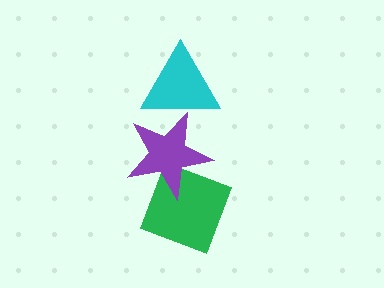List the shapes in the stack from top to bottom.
From top to bottom: the cyan triangle, the purple star, the green diamond.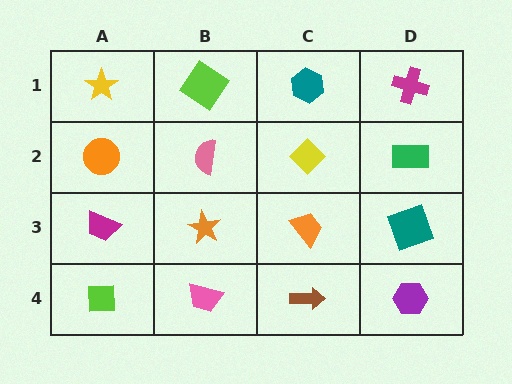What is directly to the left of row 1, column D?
A teal hexagon.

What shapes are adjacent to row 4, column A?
A magenta trapezoid (row 3, column A), a pink trapezoid (row 4, column B).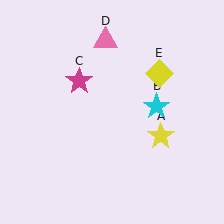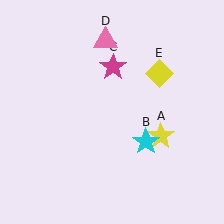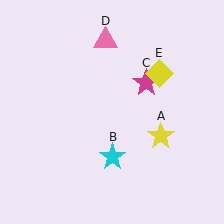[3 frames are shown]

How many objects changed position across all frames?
2 objects changed position: cyan star (object B), magenta star (object C).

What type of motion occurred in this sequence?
The cyan star (object B), magenta star (object C) rotated clockwise around the center of the scene.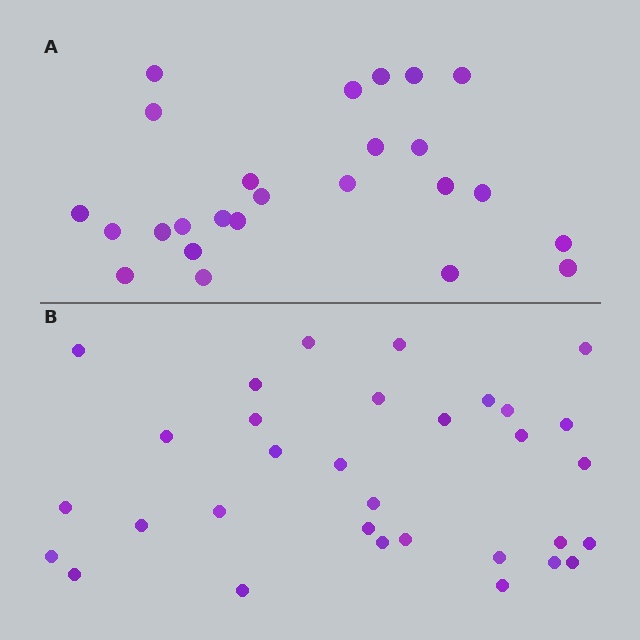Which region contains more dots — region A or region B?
Region B (the bottom region) has more dots.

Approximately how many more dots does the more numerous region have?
Region B has roughly 8 or so more dots than region A.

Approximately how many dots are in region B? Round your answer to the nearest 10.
About 30 dots. (The exact count is 32, which rounds to 30.)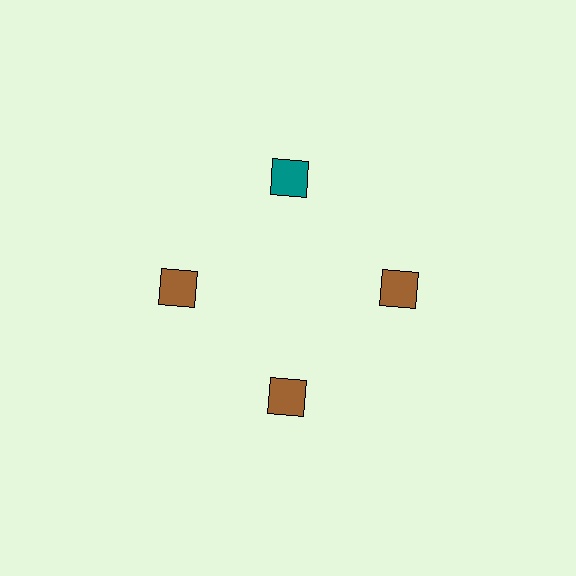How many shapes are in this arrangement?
There are 4 shapes arranged in a ring pattern.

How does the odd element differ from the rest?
It has a different color: teal instead of brown.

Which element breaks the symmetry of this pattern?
The teal square at roughly the 12 o'clock position breaks the symmetry. All other shapes are brown squares.